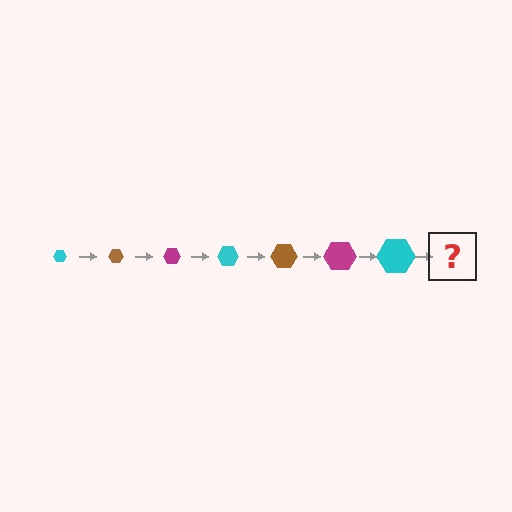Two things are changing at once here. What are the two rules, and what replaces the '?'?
The two rules are that the hexagon grows larger each step and the color cycles through cyan, brown, and magenta. The '?' should be a brown hexagon, larger than the previous one.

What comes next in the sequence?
The next element should be a brown hexagon, larger than the previous one.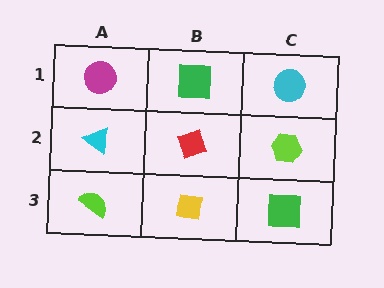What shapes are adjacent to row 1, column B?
A red diamond (row 2, column B), a magenta circle (row 1, column A), a cyan circle (row 1, column C).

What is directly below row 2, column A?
A lime semicircle.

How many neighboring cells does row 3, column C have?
2.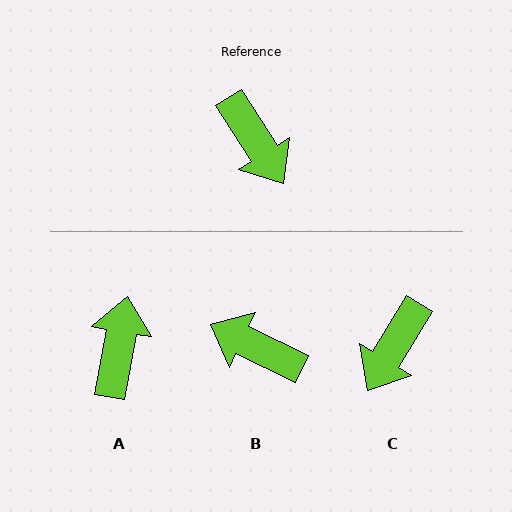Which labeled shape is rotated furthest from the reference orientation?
B, about 148 degrees away.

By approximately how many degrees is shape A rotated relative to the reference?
Approximately 138 degrees counter-clockwise.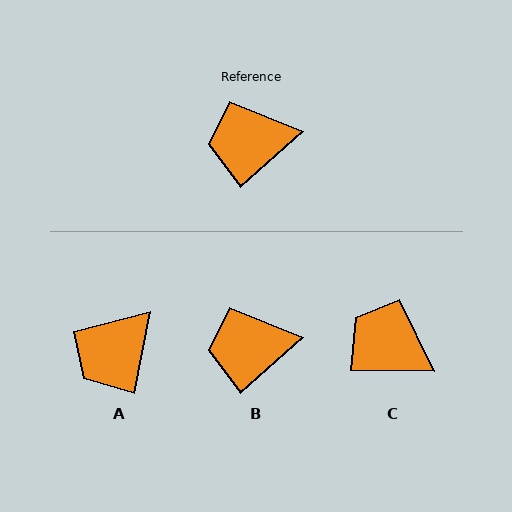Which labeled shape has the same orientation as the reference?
B.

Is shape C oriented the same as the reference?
No, it is off by about 43 degrees.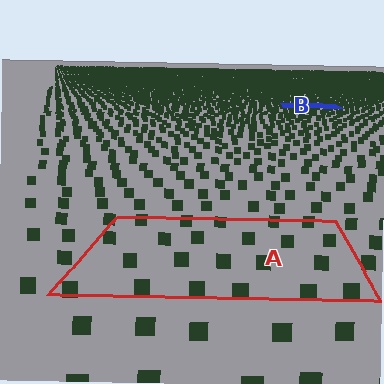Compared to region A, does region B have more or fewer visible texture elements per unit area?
Region B has more texture elements per unit area — they are packed more densely because it is farther away.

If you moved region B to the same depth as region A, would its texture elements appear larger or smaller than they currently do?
They would appear larger. At a closer depth, the same texture elements are projected at a bigger on-screen size.